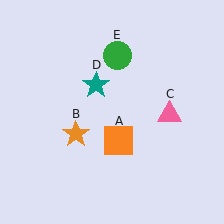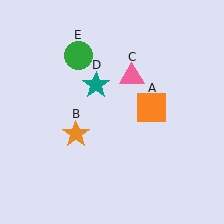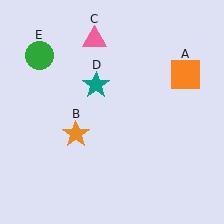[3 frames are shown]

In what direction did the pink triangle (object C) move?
The pink triangle (object C) moved up and to the left.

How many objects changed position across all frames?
3 objects changed position: orange square (object A), pink triangle (object C), green circle (object E).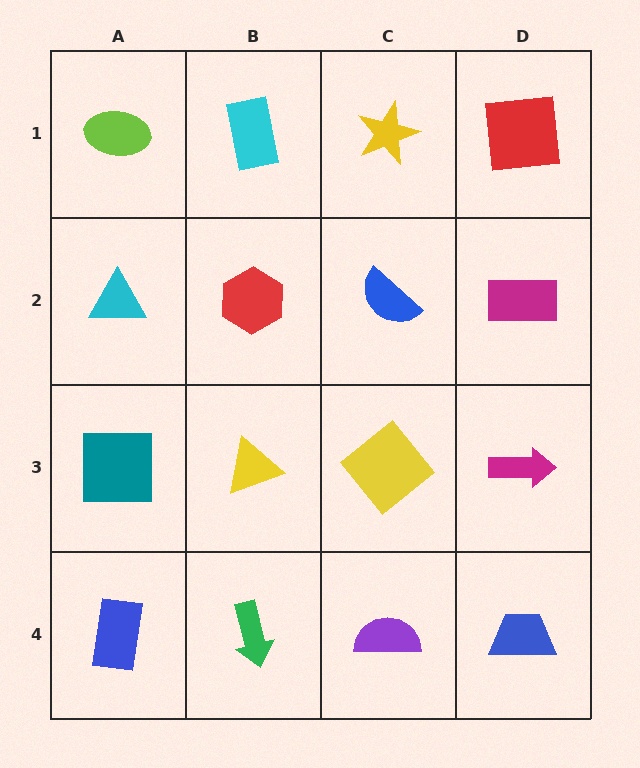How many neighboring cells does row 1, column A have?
2.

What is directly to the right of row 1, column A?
A cyan rectangle.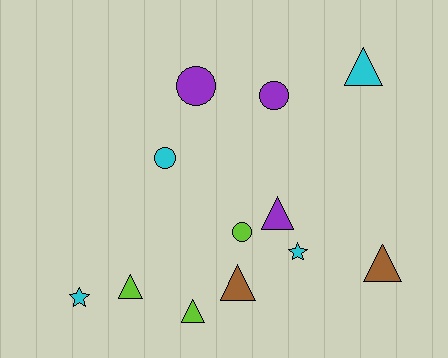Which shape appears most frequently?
Triangle, with 6 objects.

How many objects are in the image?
There are 12 objects.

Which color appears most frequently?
Cyan, with 4 objects.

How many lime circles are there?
There is 1 lime circle.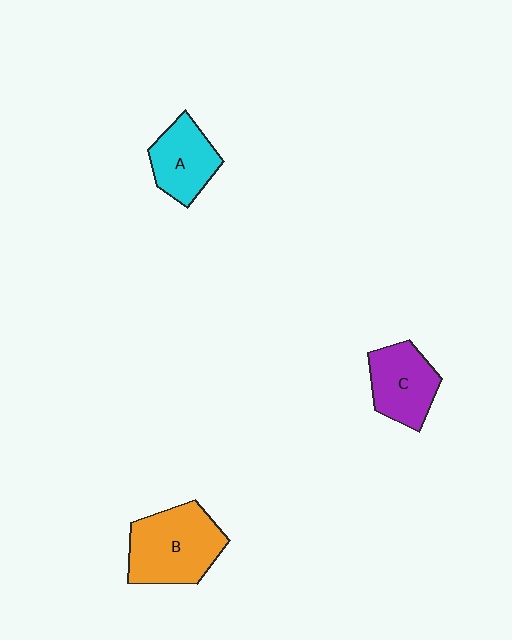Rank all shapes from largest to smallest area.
From largest to smallest: B (orange), C (purple), A (cyan).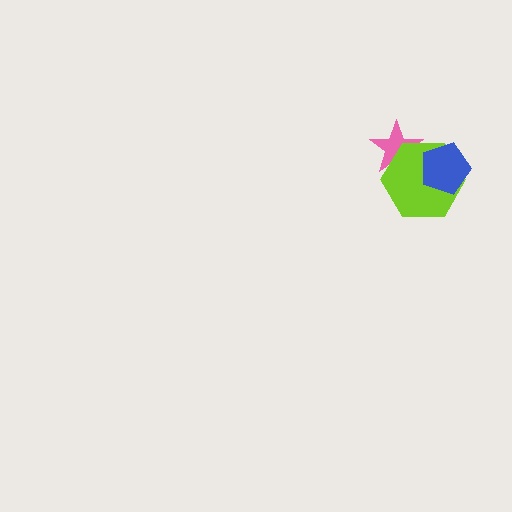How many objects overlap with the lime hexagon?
2 objects overlap with the lime hexagon.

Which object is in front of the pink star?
The lime hexagon is in front of the pink star.